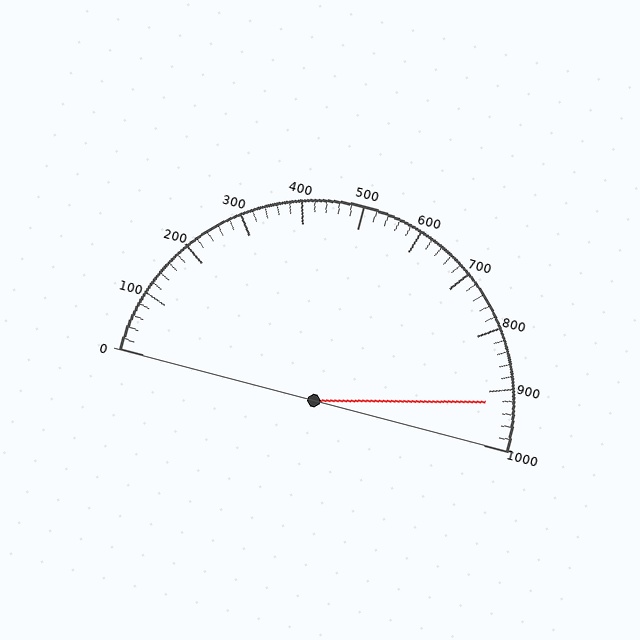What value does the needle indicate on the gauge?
The needle indicates approximately 920.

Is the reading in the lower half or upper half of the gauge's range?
The reading is in the upper half of the range (0 to 1000).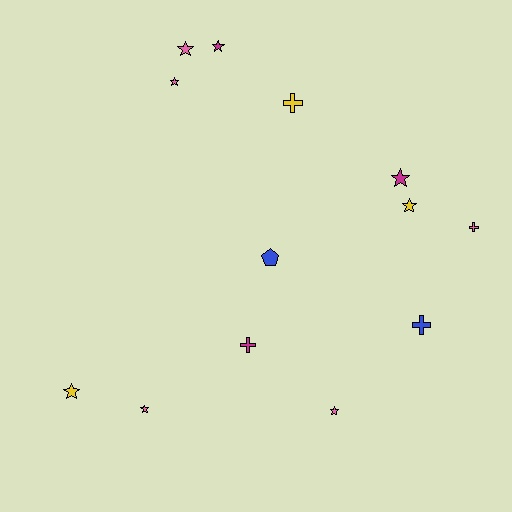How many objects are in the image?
There are 13 objects.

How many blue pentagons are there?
There is 1 blue pentagon.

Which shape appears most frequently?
Star, with 8 objects.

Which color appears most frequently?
Pink, with 5 objects.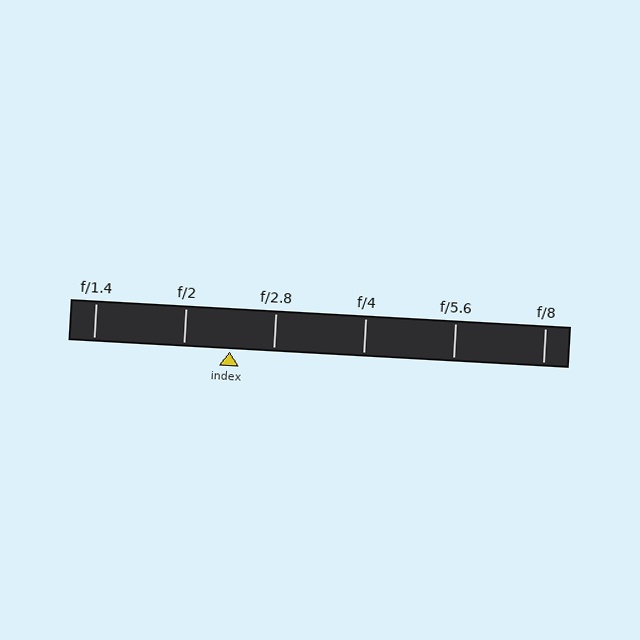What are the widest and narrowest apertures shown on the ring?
The widest aperture shown is f/1.4 and the narrowest is f/8.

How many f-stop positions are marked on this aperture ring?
There are 6 f-stop positions marked.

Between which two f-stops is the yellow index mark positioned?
The index mark is between f/2 and f/2.8.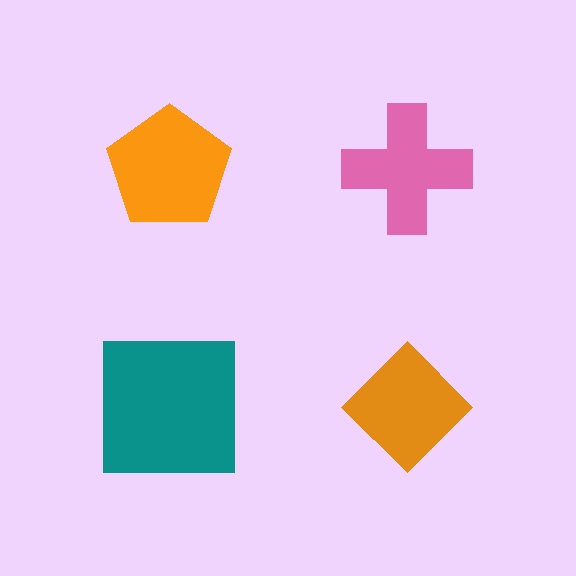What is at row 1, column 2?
A pink cross.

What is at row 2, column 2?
An orange diamond.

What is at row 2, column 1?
A teal square.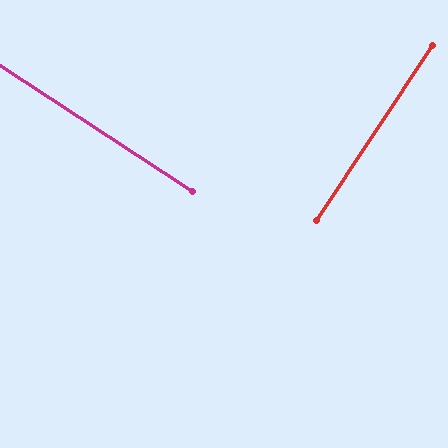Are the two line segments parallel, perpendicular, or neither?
Perpendicular — they meet at approximately 89°.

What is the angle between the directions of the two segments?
Approximately 89 degrees.